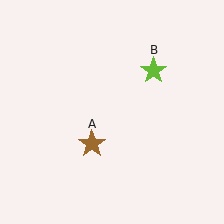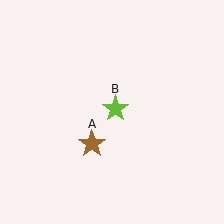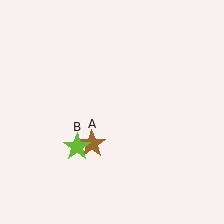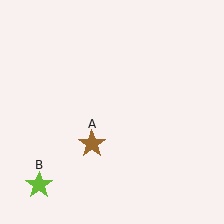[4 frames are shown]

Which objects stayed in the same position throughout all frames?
Brown star (object A) remained stationary.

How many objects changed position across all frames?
1 object changed position: lime star (object B).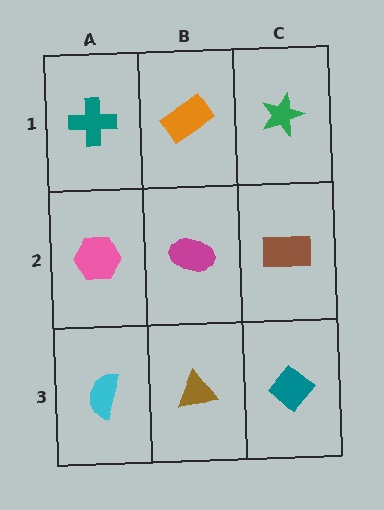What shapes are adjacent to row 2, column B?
An orange rectangle (row 1, column B), a brown triangle (row 3, column B), a pink hexagon (row 2, column A), a brown rectangle (row 2, column C).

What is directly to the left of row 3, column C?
A brown triangle.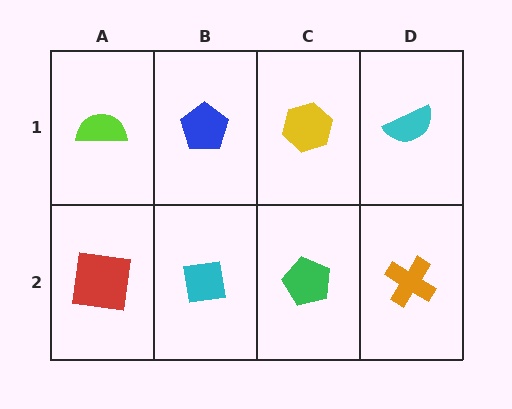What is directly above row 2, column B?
A blue pentagon.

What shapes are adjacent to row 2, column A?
A lime semicircle (row 1, column A), a cyan square (row 2, column B).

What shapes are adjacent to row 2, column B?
A blue pentagon (row 1, column B), a red square (row 2, column A), a green pentagon (row 2, column C).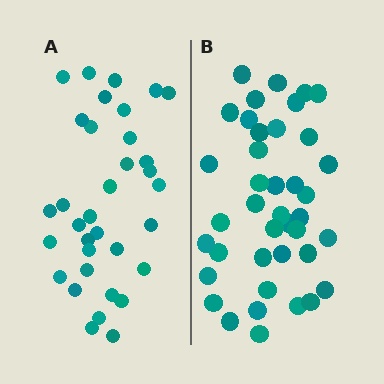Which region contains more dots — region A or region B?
Region B (the right region) has more dots.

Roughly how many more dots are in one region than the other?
Region B has about 6 more dots than region A.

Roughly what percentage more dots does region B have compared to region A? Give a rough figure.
About 20% more.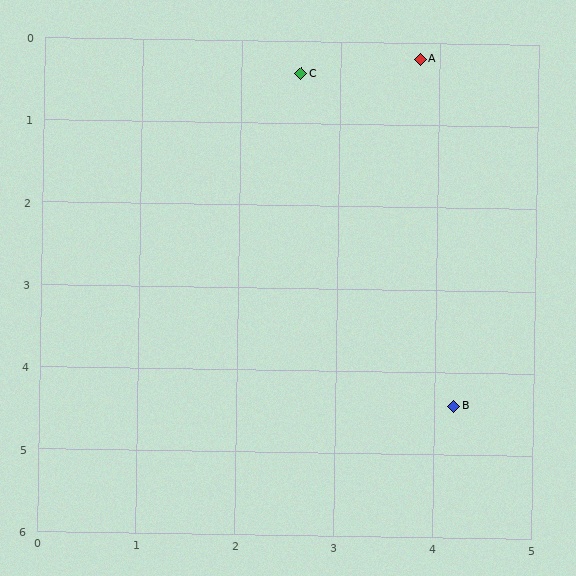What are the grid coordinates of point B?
Point B is at approximately (4.2, 4.4).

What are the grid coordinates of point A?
Point A is at approximately (3.8, 0.2).